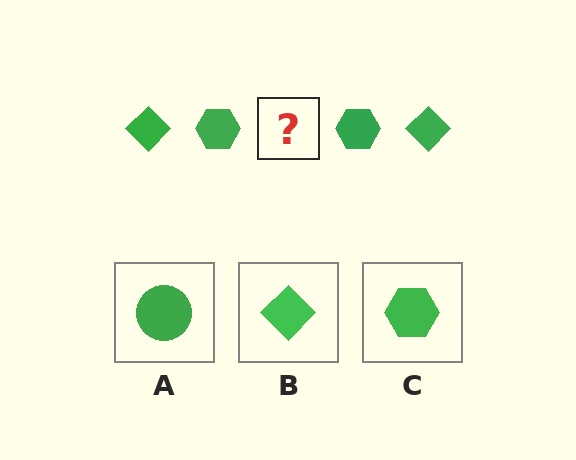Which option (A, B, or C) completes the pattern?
B.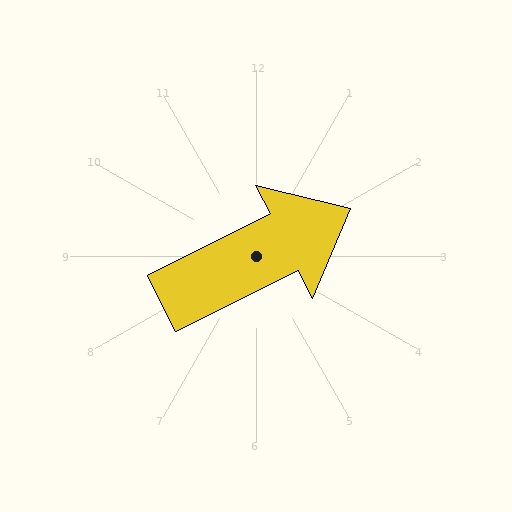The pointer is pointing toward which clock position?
Roughly 2 o'clock.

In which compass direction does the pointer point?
Northeast.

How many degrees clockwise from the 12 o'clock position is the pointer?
Approximately 63 degrees.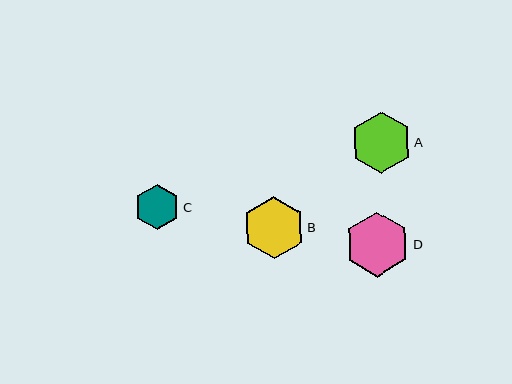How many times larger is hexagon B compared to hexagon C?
Hexagon B is approximately 1.4 times the size of hexagon C.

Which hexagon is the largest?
Hexagon D is the largest with a size of approximately 65 pixels.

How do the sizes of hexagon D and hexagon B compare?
Hexagon D and hexagon B are approximately the same size.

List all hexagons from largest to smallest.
From largest to smallest: D, B, A, C.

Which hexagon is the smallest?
Hexagon C is the smallest with a size of approximately 45 pixels.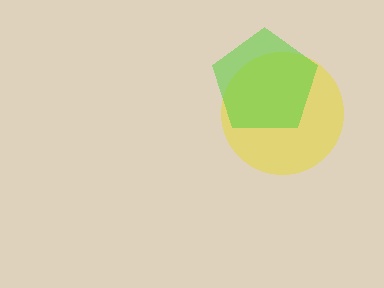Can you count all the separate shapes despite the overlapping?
Yes, there are 2 separate shapes.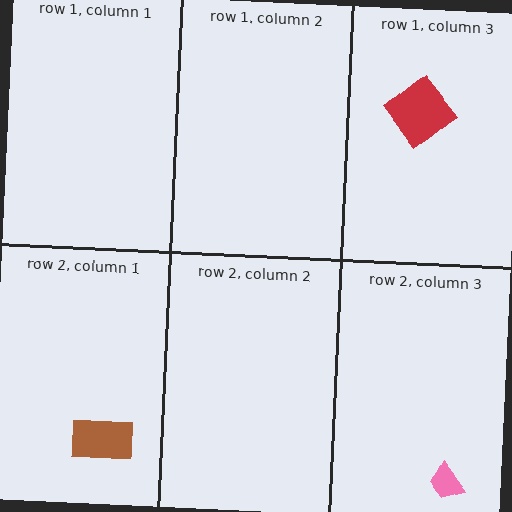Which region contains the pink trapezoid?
The row 2, column 3 region.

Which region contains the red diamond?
The row 1, column 3 region.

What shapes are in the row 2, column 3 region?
The pink trapezoid.